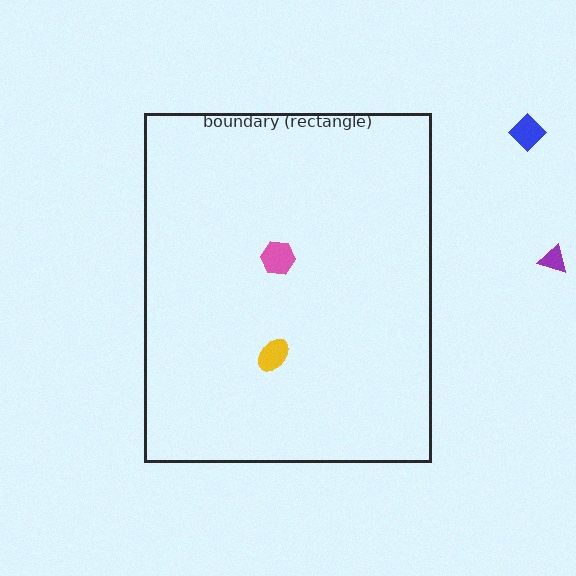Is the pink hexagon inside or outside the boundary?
Inside.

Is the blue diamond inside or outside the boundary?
Outside.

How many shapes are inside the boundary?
2 inside, 2 outside.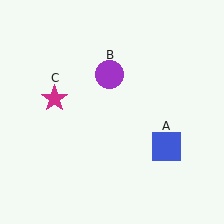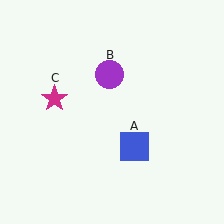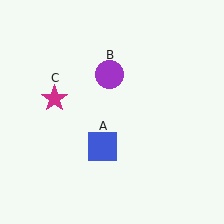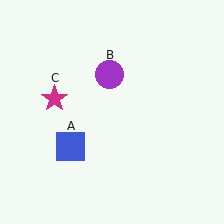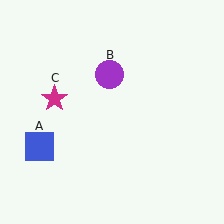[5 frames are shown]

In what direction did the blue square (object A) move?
The blue square (object A) moved left.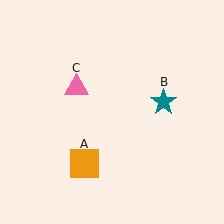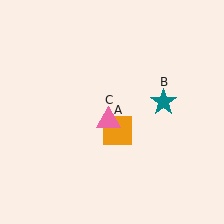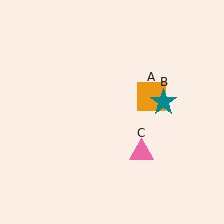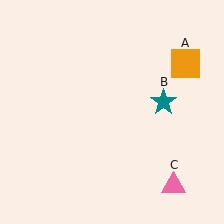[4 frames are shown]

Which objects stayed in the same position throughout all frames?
Teal star (object B) remained stationary.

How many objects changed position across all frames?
2 objects changed position: orange square (object A), pink triangle (object C).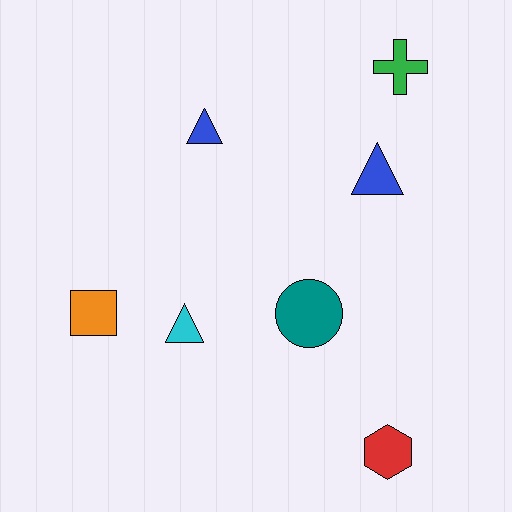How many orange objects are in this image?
There is 1 orange object.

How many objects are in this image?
There are 7 objects.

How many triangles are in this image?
There are 3 triangles.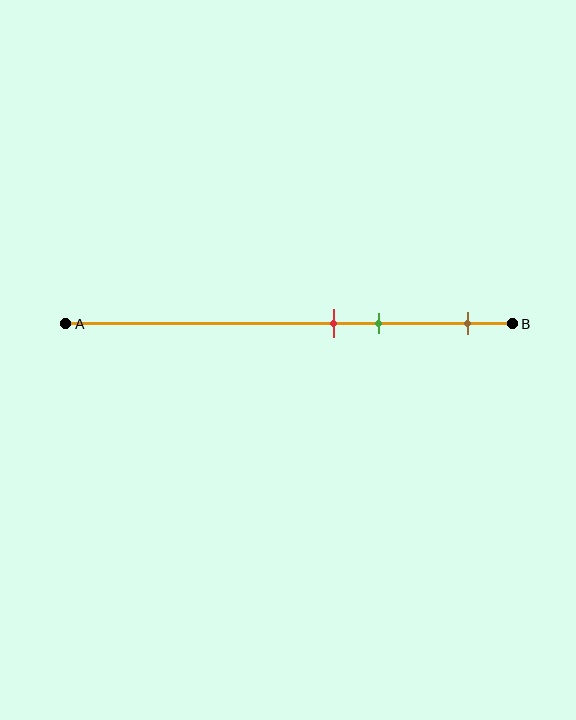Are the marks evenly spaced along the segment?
No, the marks are not evenly spaced.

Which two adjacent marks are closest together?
The red and green marks are the closest adjacent pair.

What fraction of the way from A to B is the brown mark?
The brown mark is approximately 90% (0.9) of the way from A to B.